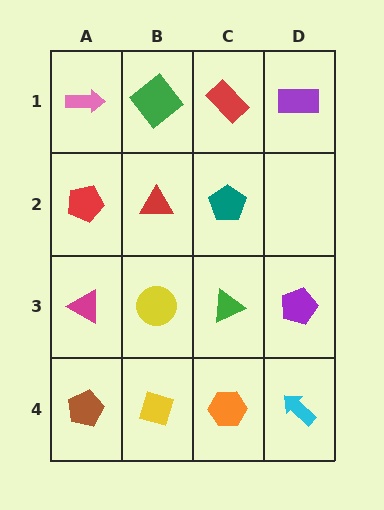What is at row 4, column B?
A yellow diamond.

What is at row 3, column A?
A magenta triangle.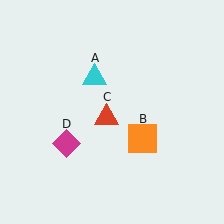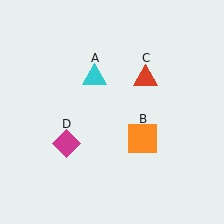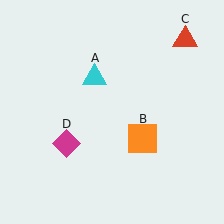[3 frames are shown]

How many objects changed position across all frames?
1 object changed position: red triangle (object C).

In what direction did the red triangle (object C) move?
The red triangle (object C) moved up and to the right.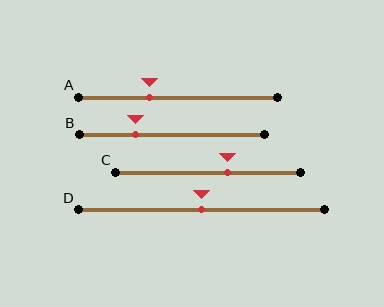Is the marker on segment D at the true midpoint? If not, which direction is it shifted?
Yes, the marker on segment D is at the true midpoint.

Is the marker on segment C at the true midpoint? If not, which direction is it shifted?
No, the marker on segment C is shifted to the right by about 10% of the segment length.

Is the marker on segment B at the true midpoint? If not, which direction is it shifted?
No, the marker on segment B is shifted to the left by about 20% of the segment length.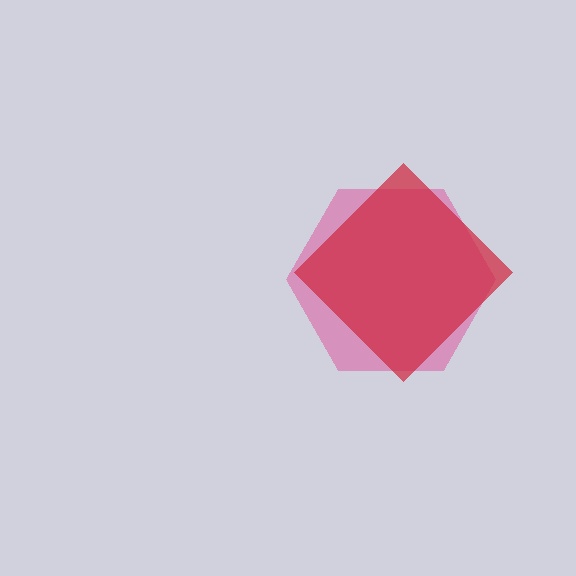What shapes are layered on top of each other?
The layered shapes are: a pink hexagon, a red diamond.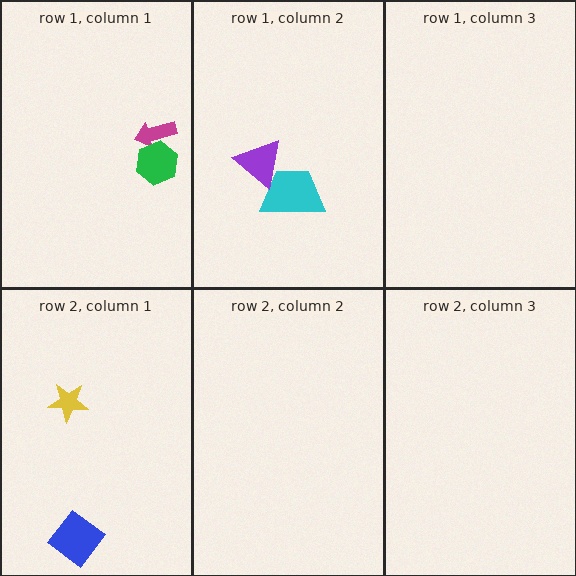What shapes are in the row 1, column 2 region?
The cyan trapezoid, the purple triangle.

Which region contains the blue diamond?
The row 2, column 1 region.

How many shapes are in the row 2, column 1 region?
2.